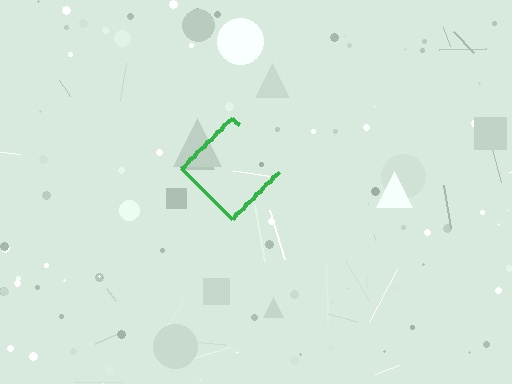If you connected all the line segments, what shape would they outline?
They would outline a diamond.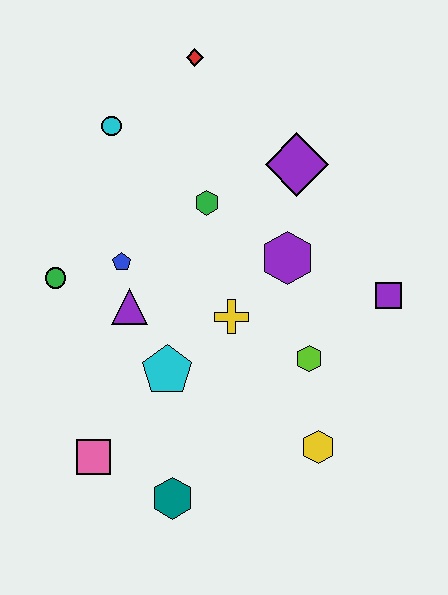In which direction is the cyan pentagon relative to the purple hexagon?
The cyan pentagon is to the left of the purple hexagon.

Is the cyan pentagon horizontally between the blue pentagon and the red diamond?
Yes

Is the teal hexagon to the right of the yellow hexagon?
No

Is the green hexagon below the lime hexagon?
No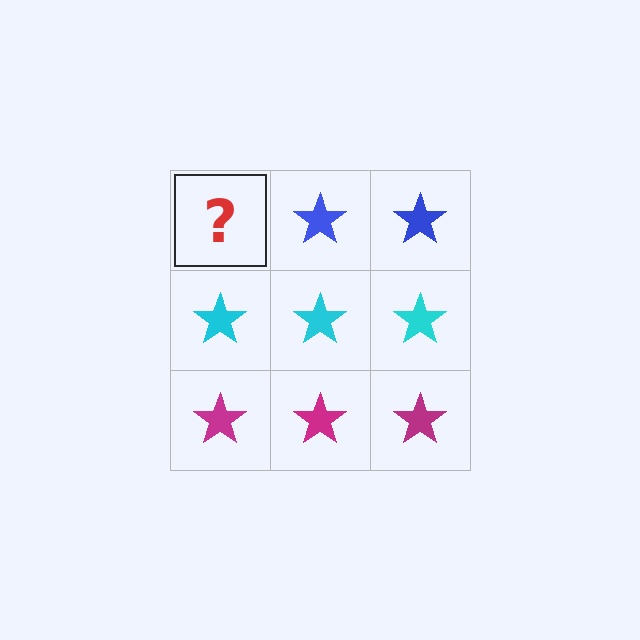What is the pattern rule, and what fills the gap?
The rule is that each row has a consistent color. The gap should be filled with a blue star.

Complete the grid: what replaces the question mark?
The question mark should be replaced with a blue star.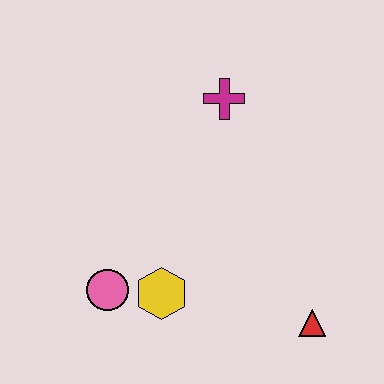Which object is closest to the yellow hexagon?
The pink circle is closest to the yellow hexagon.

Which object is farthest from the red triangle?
The magenta cross is farthest from the red triangle.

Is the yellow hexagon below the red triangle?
No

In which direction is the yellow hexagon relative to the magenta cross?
The yellow hexagon is below the magenta cross.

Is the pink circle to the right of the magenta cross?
No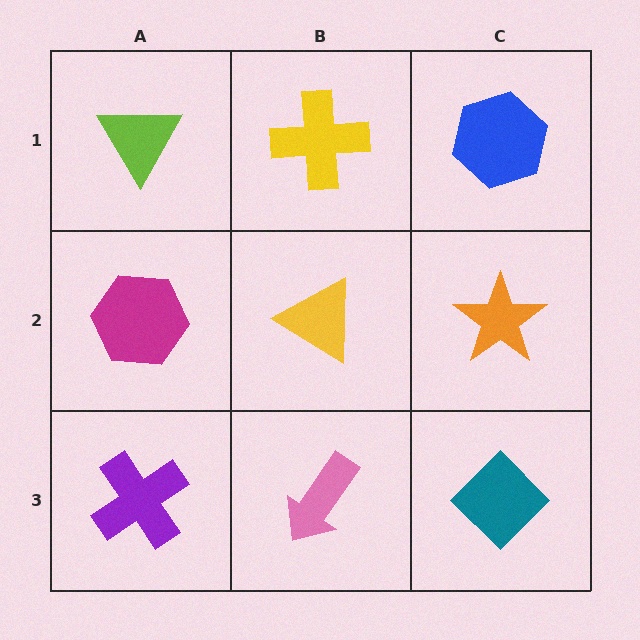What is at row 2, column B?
A yellow triangle.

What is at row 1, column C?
A blue hexagon.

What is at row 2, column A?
A magenta hexagon.